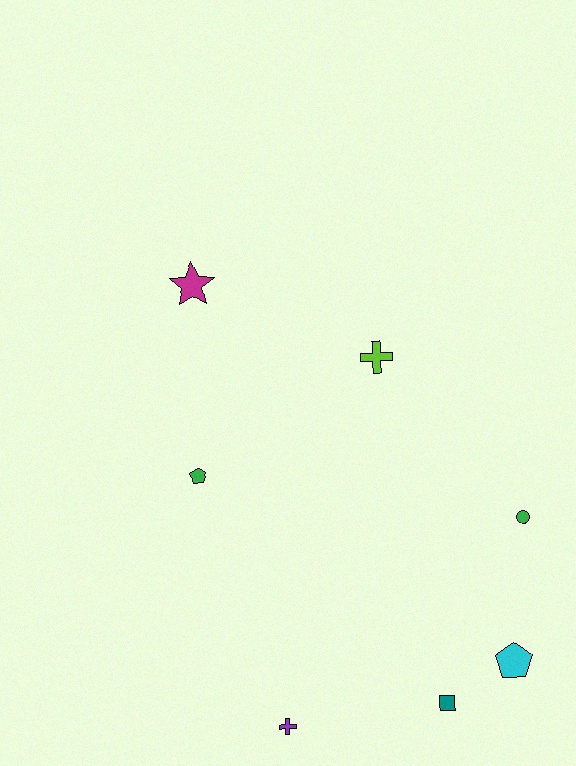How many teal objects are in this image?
There is 1 teal object.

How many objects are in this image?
There are 7 objects.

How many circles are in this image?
There is 1 circle.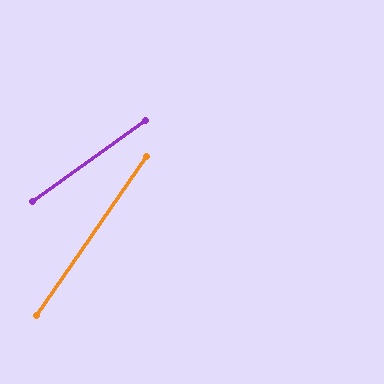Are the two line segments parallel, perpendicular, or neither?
Neither parallel nor perpendicular — they differ by about 20°.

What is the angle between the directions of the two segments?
Approximately 20 degrees.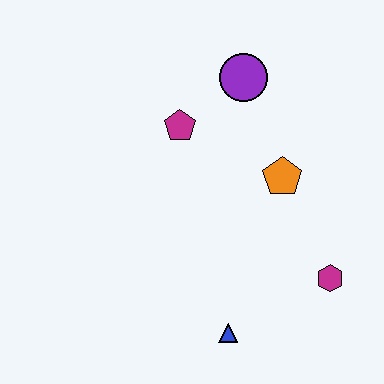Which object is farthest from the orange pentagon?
The blue triangle is farthest from the orange pentagon.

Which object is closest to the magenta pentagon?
The purple circle is closest to the magenta pentagon.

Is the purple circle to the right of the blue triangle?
Yes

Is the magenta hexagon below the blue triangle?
No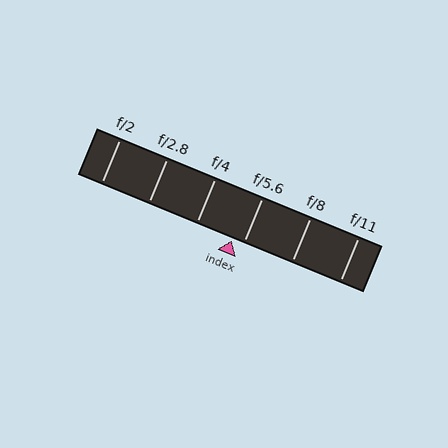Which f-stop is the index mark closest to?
The index mark is closest to f/5.6.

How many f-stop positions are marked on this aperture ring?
There are 6 f-stop positions marked.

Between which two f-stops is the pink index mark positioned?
The index mark is between f/4 and f/5.6.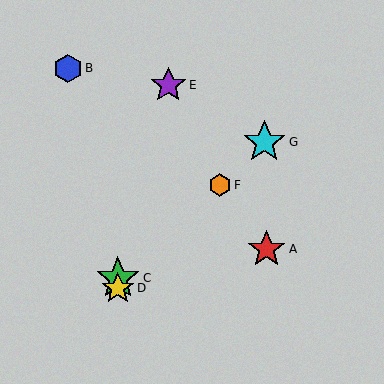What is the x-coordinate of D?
Object D is at x≈118.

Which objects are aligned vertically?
Objects C, D are aligned vertically.